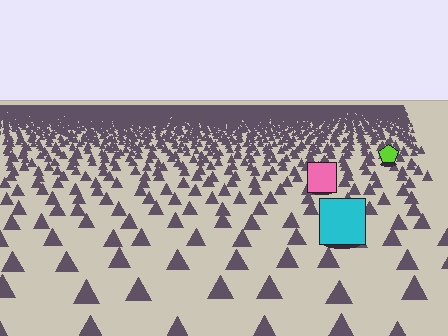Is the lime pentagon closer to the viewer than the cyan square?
No. The cyan square is closer — you can tell from the texture gradient: the ground texture is coarser near it.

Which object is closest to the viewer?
The cyan square is closest. The texture marks near it are larger and more spread out.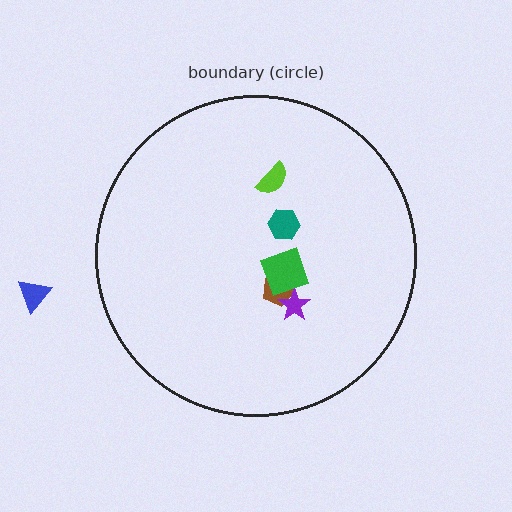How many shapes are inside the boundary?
5 inside, 1 outside.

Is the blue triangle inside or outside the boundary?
Outside.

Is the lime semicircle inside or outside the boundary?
Inside.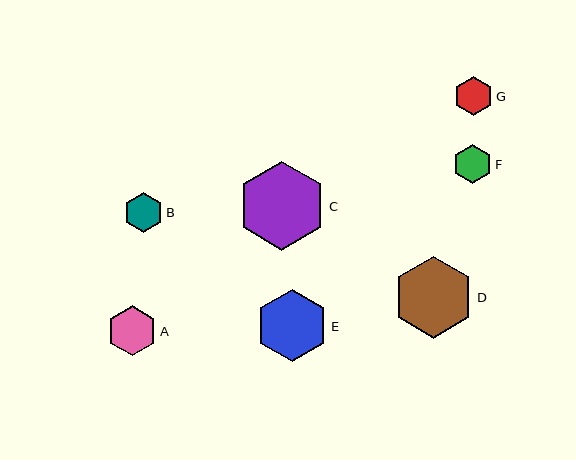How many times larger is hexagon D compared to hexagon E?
Hexagon D is approximately 1.1 times the size of hexagon E.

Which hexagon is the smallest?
Hexagon F is the smallest with a size of approximately 39 pixels.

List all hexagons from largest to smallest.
From largest to smallest: C, D, E, A, B, G, F.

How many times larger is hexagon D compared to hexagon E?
Hexagon D is approximately 1.1 times the size of hexagon E.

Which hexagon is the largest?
Hexagon C is the largest with a size of approximately 89 pixels.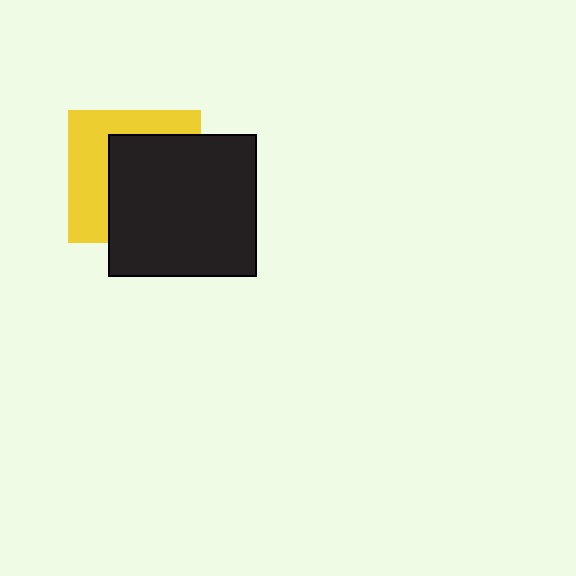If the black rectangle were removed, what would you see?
You would see the complete yellow square.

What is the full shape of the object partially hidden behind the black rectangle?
The partially hidden object is a yellow square.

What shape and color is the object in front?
The object in front is a black rectangle.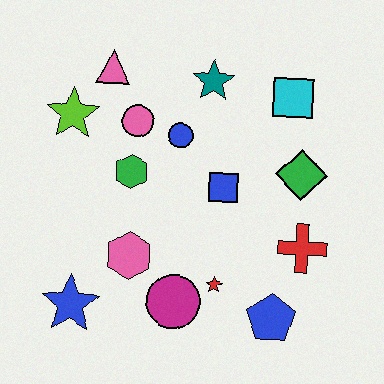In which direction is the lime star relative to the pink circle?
The lime star is to the left of the pink circle.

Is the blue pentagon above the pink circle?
No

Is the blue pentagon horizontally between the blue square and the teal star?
No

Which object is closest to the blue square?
The blue circle is closest to the blue square.